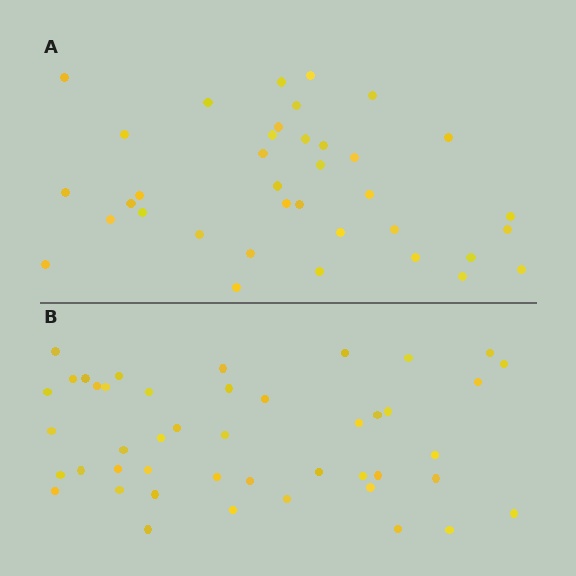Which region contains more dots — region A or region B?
Region B (the bottom region) has more dots.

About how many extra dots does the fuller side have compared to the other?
Region B has roughly 8 or so more dots than region A.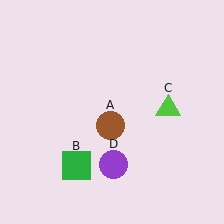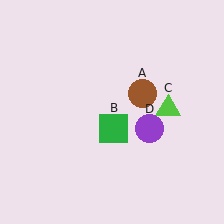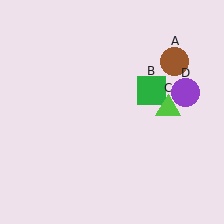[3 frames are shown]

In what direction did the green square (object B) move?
The green square (object B) moved up and to the right.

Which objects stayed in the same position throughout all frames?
Lime triangle (object C) remained stationary.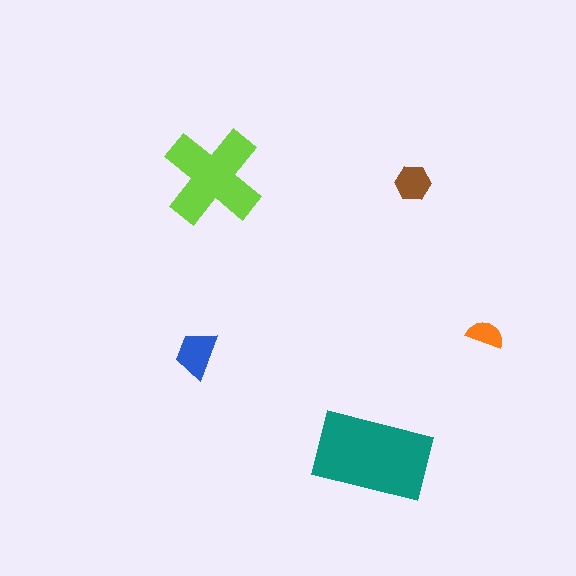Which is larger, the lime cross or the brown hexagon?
The lime cross.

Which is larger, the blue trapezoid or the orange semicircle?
The blue trapezoid.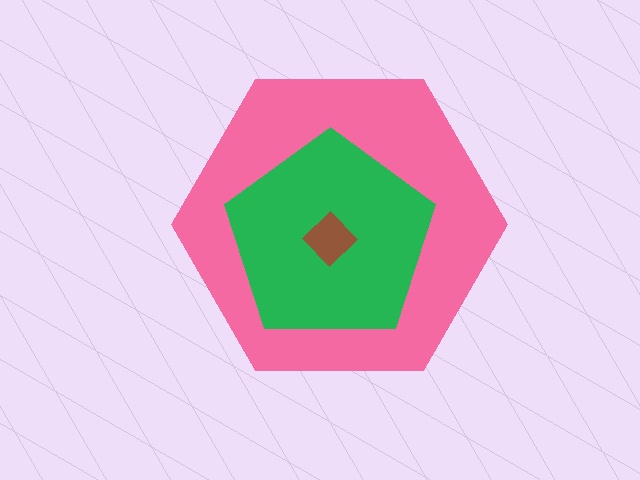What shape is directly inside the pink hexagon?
The green pentagon.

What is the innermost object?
The brown diamond.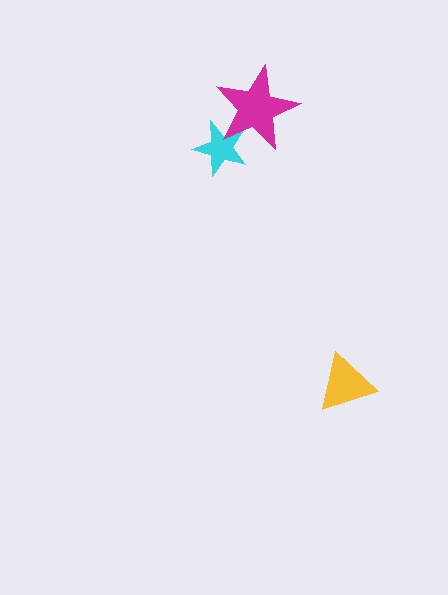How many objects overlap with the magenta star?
1 object overlaps with the magenta star.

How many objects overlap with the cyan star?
1 object overlaps with the cyan star.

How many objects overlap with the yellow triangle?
0 objects overlap with the yellow triangle.